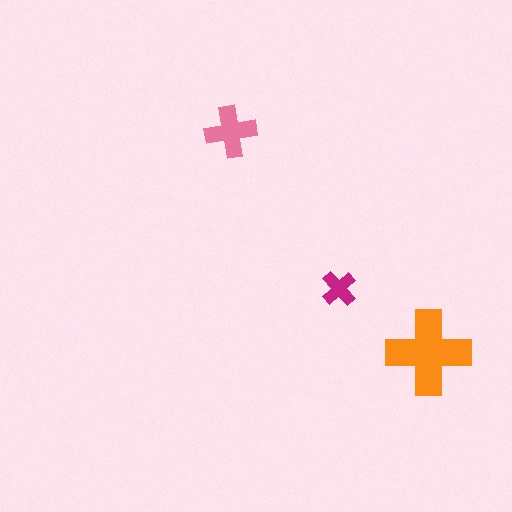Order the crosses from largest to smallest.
the orange one, the pink one, the magenta one.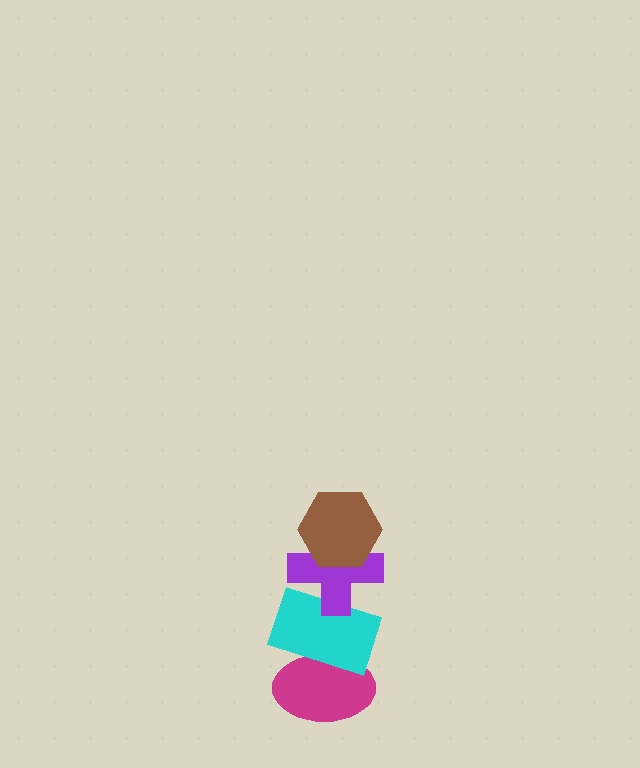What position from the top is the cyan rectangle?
The cyan rectangle is 3rd from the top.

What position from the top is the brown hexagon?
The brown hexagon is 1st from the top.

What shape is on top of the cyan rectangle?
The purple cross is on top of the cyan rectangle.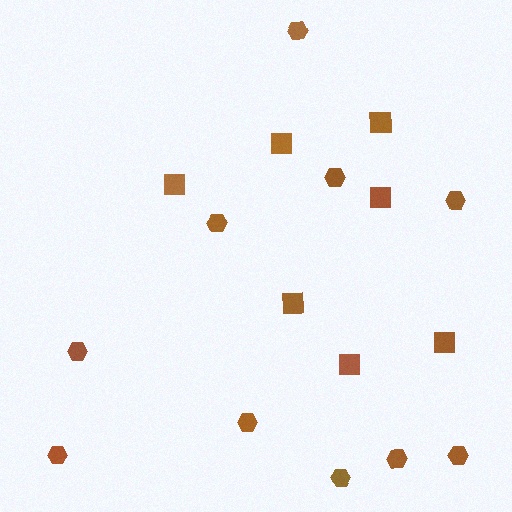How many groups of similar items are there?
There are 2 groups: one group of squares (7) and one group of hexagons (10).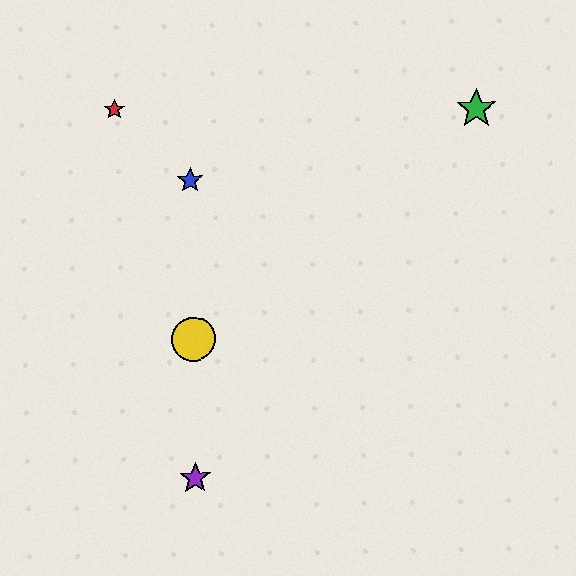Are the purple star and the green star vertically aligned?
No, the purple star is at x≈195 and the green star is at x≈476.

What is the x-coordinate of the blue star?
The blue star is at x≈190.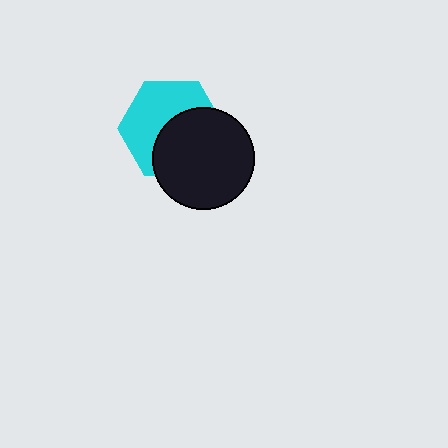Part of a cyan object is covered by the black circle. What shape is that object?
It is a hexagon.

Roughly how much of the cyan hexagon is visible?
About half of it is visible (roughly 52%).